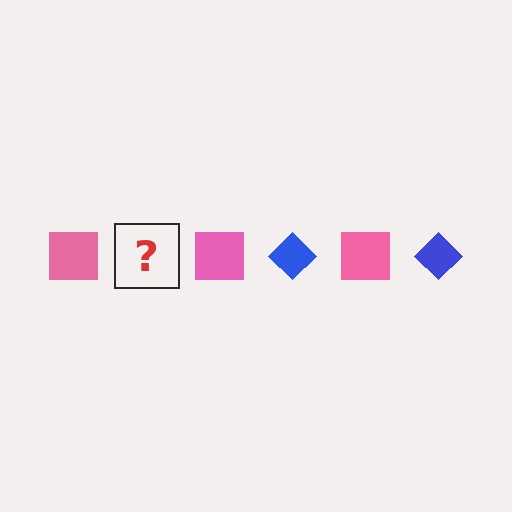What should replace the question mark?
The question mark should be replaced with a blue diamond.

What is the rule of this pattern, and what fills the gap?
The rule is that the pattern alternates between pink square and blue diamond. The gap should be filled with a blue diamond.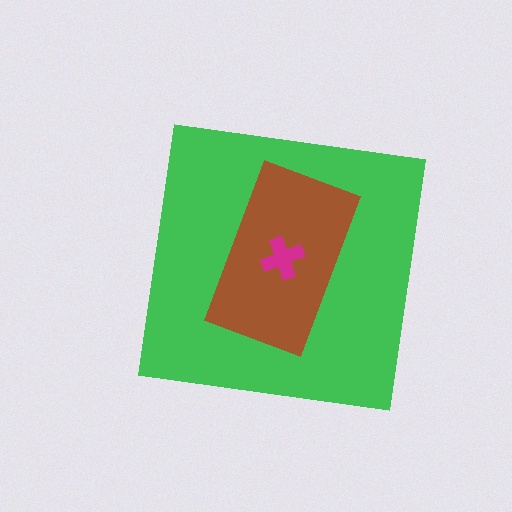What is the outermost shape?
The green square.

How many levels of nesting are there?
3.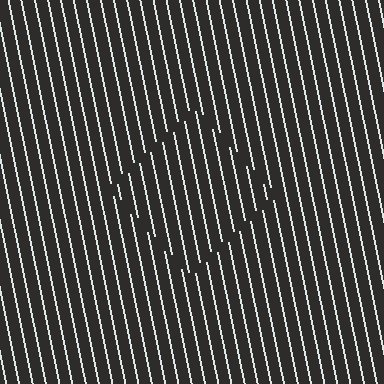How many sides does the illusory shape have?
4 sides — the line-ends trace a square.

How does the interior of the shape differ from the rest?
The interior of the shape contains the same grating, shifted by half a period — the contour is defined by the phase discontinuity where line-ends from the inner and outer gratings abut.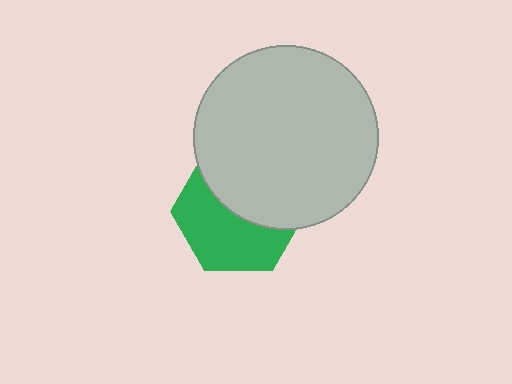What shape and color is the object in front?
The object in front is a light gray circle.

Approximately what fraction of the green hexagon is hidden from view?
Roughly 48% of the green hexagon is hidden behind the light gray circle.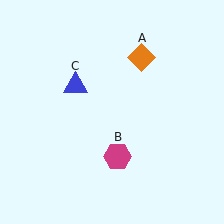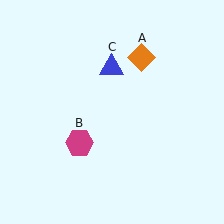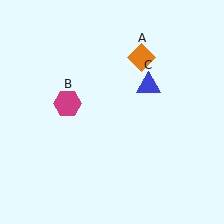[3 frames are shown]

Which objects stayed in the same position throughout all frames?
Orange diamond (object A) remained stationary.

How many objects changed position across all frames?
2 objects changed position: magenta hexagon (object B), blue triangle (object C).